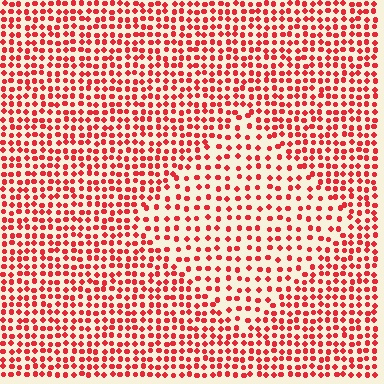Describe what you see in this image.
The image contains small red elements arranged at two different densities. A diamond-shaped region is visible where the elements are less densely packed than the surrounding area.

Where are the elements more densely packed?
The elements are more densely packed outside the diamond boundary.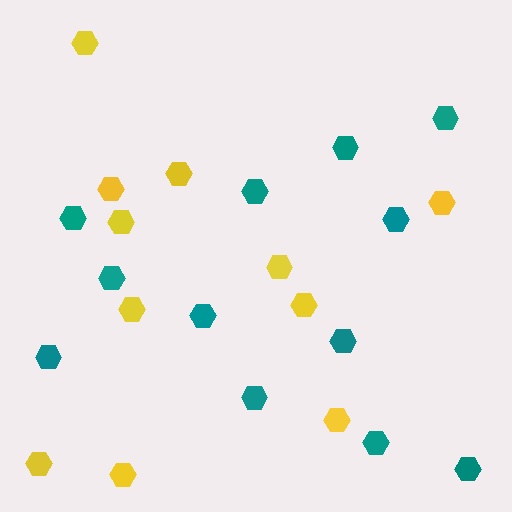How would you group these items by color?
There are 2 groups: one group of teal hexagons (12) and one group of yellow hexagons (11).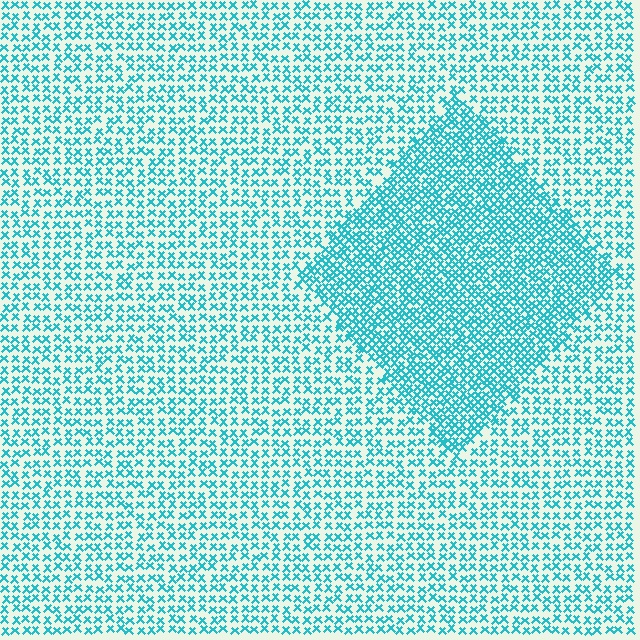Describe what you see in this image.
The image contains small cyan elements arranged at two different densities. A diamond-shaped region is visible where the elements are more densely packed than the surrounding area.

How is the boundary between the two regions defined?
The boundary is defined by a change in element density (approximately 1.8x ratio). All elements are the same color, size, and shape.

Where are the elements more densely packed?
The elements are more densely packed inside the diamond boundary.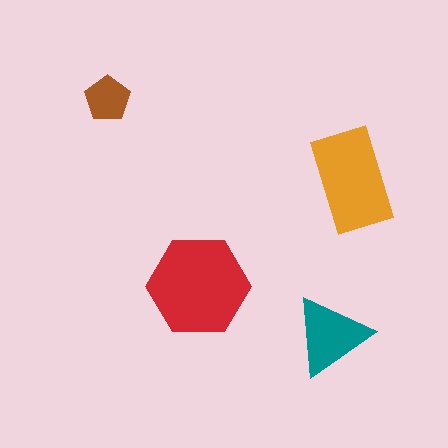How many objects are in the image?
There are 4 objects in the image.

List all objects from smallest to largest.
The brown pentagon, the teal triangle, the orange rectangle, the red hexagon.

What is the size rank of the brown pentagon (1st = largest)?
4th.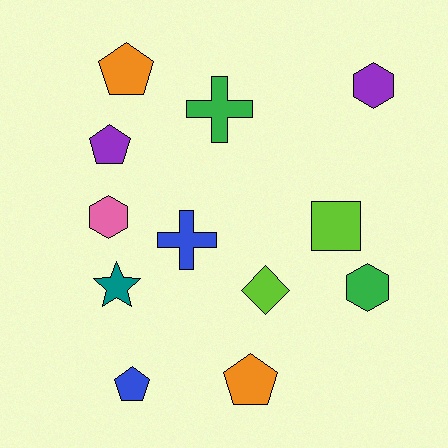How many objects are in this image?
There are 12 objects.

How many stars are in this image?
There is 1 star.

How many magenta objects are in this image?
There are no magenta objects.